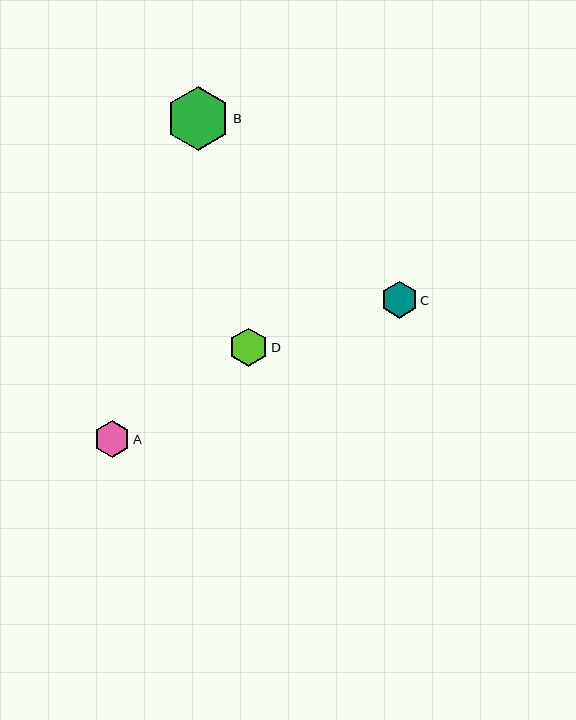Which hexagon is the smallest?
Hexagon A is the smallest with a size of approximately 36 pixels.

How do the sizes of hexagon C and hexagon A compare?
Hexagon C and hexagon A are approximately the same size.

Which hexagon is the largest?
Hexagon B is the largest with a size of approximately 64 pixels.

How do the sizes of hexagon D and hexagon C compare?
Hexagon D and hexagon C are approximately the same size.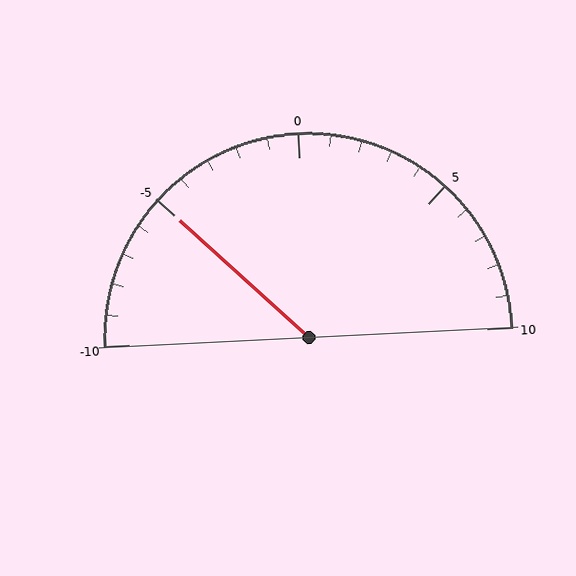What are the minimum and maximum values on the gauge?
The gauge ranges from -10 to 10.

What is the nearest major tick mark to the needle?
The nearest major tick mark is -5.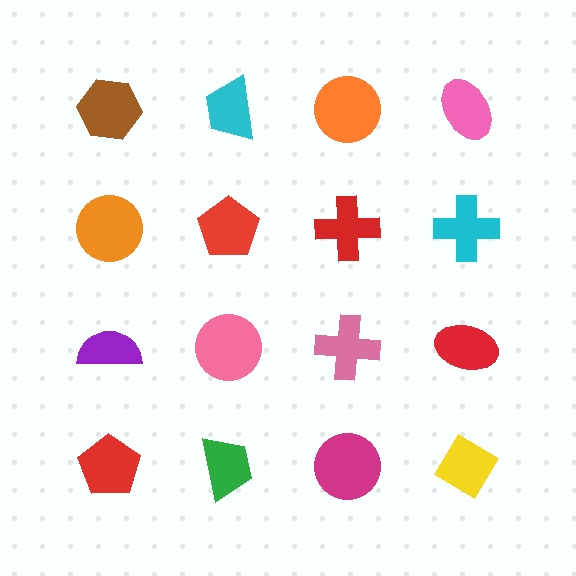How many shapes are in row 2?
4 shapes.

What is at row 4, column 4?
A yellow diamond.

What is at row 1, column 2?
A cyan trapezoid.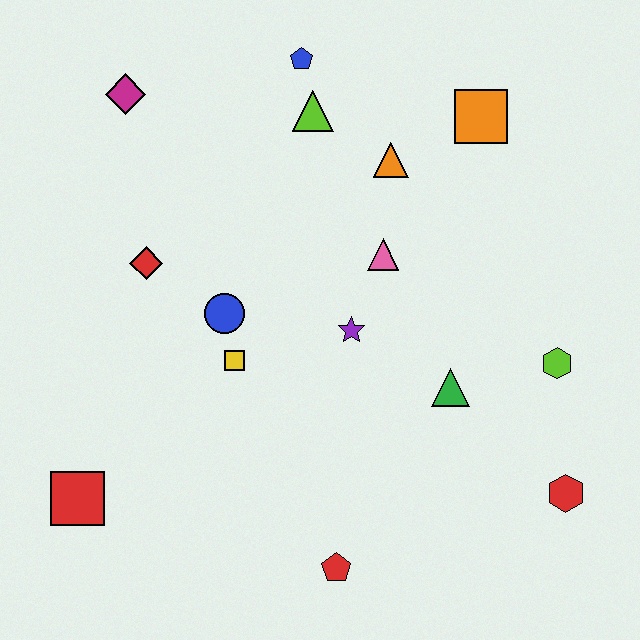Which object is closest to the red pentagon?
The green triangle is closest to the red pentagon.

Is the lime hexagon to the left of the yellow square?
No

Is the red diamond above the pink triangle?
No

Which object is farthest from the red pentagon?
The magenta diamond is farthest from the red pentagon.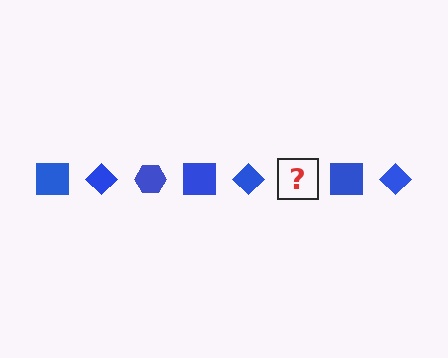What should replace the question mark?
The question mark should be replaced with a blue hexagon.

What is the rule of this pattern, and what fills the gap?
The rule is that the pattern cycles through square, diamond, hexagon shapes in blue. The gap should be filled with a blue hexagon.